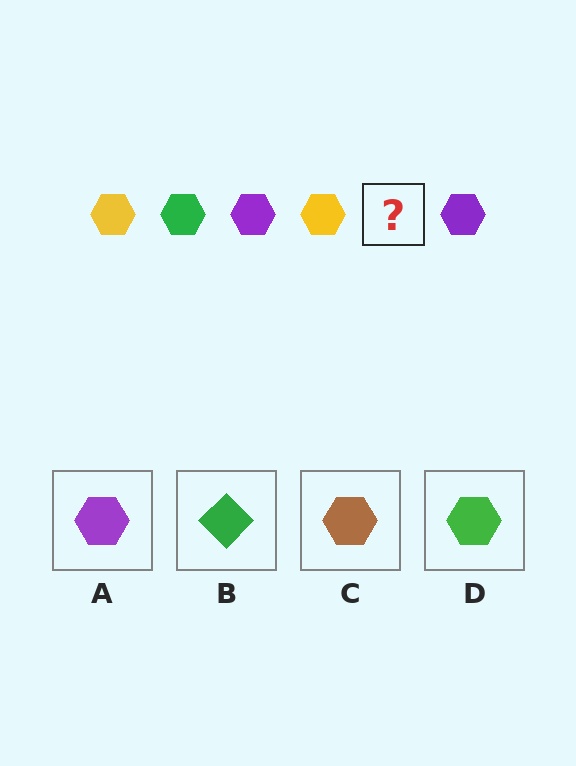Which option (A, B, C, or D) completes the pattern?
D.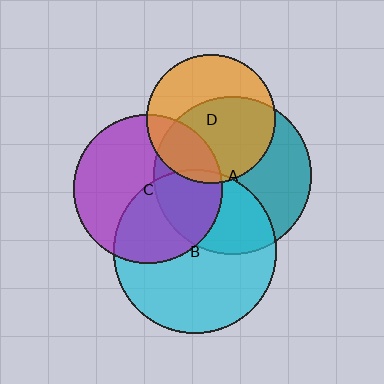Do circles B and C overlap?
Yes.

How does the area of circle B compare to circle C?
Approximately 1.2 times.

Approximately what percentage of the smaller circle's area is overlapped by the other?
Approximately 45%.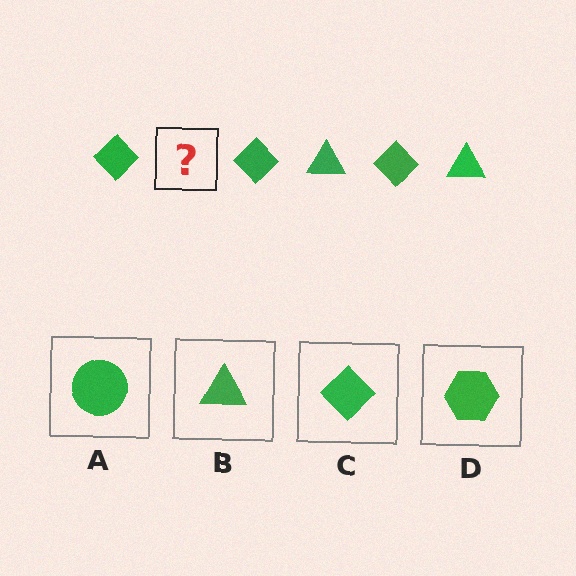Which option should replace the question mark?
Option B.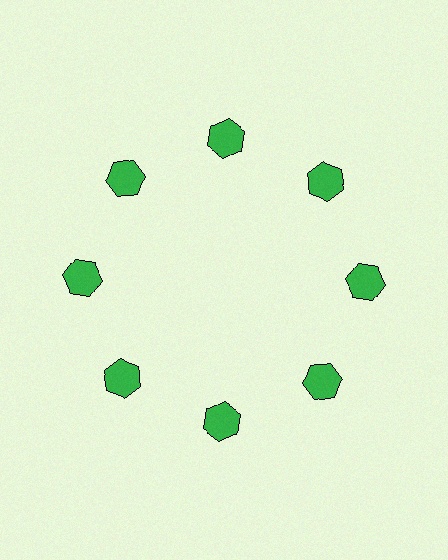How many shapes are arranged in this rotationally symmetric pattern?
There are 8 shapes, arranged in 8 groups of 1.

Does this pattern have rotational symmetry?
Yes, this pattern has 8-fold rotational symmetry. It looks the same after rotating 45 degrees around the center.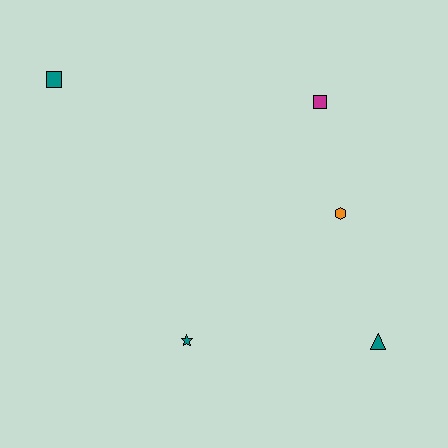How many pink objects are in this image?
There are no pink objects.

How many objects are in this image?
There are 5 objects.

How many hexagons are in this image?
There is 1 hexagon.